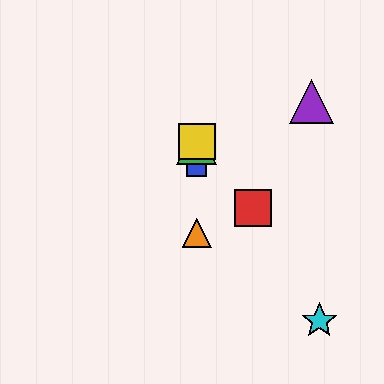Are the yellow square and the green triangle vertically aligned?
Yes, both are at x≈197.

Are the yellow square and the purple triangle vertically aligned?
No, the yellow square is at x≈197 and the purple triangle is at x≈311.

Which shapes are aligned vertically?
The blue square, the green triangle, the yellow square, the orange triangle are aligned vertically.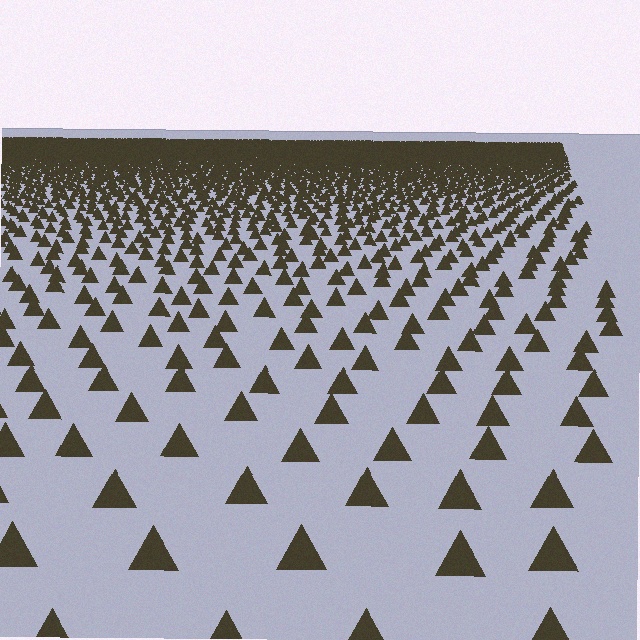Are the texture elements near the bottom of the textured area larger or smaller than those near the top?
Larger. Near the bottom, elements are closer to the viewer and appear at a bigger on-screen size.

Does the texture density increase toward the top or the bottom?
Density increases toward the top.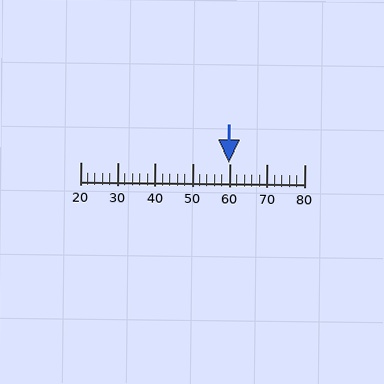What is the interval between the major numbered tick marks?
The major tick marks are spaced 10 units apart.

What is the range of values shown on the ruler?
The ruler shows values from 20 to 80.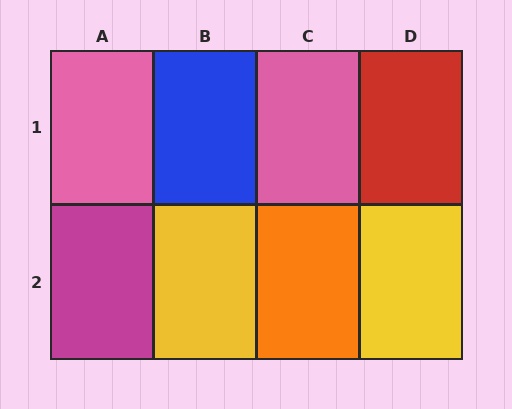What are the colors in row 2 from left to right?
Magenta, yellow, orange, yellow.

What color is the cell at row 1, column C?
Pink.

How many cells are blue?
1 cell is blue.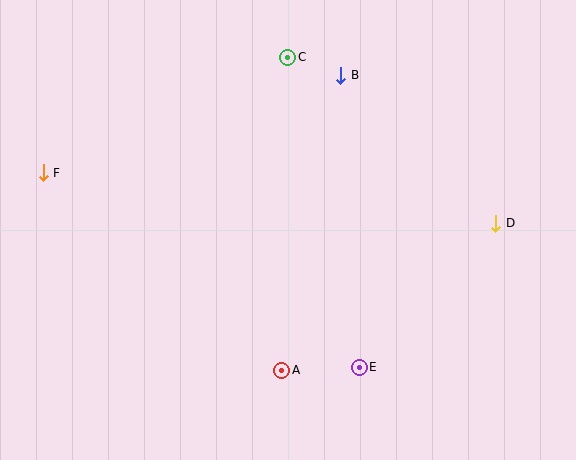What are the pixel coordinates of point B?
Point B is at (341, 75).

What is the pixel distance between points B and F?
The distance between B and F is 313 pixels.